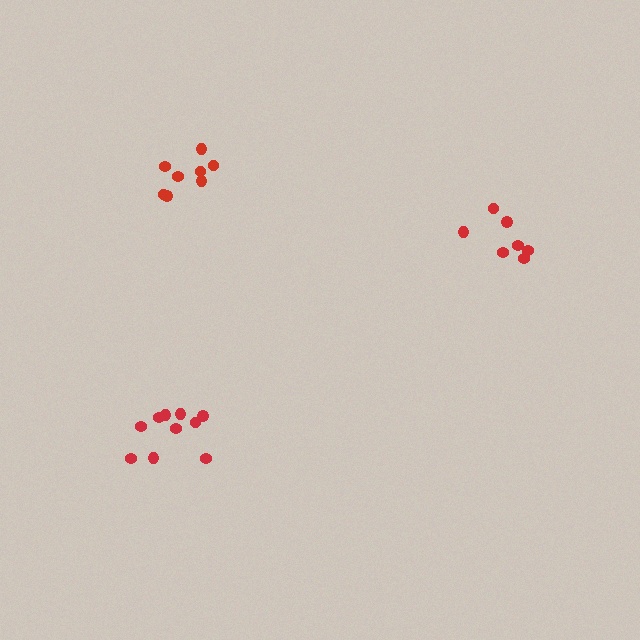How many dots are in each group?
Group 1: 8 dots, Group 2: 7 dots, Group 3: 10 dots (25 total).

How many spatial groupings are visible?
There are 3 spatial groupings.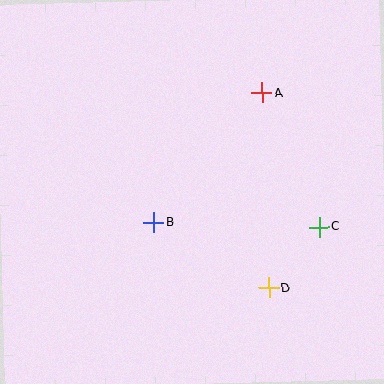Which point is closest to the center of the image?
Point B at (153, 222) is closest to the center.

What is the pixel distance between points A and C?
The distance between A and C is 146 pixels.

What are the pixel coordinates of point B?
Point B is at (153, 222).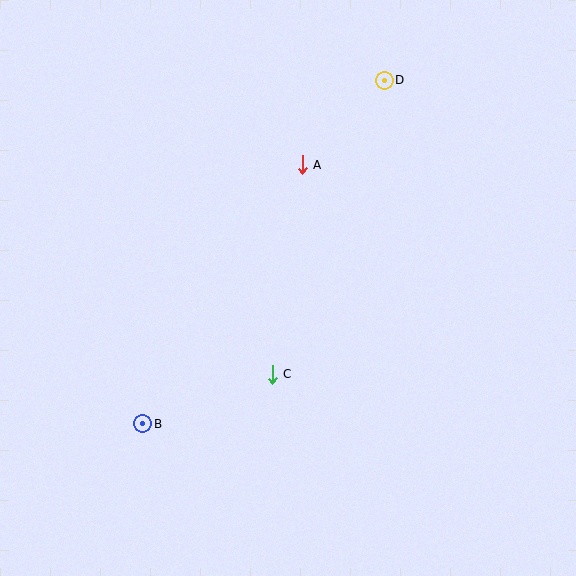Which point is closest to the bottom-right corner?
Point C is closest to the bottom-right corner.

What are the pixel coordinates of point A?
Point A is at (302, 165).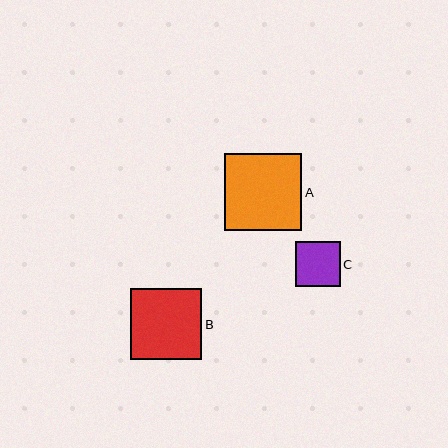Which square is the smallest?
Square C is the smallest with a size of approximately 45 pixels.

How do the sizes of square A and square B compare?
Square A and square B are approximately the same size.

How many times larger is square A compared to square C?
Square A is approximately 1.7 times the size of square C.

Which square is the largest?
Square A is the largest with a size of approximately 77 pixels.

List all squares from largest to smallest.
From largest to smallest: A, B, C.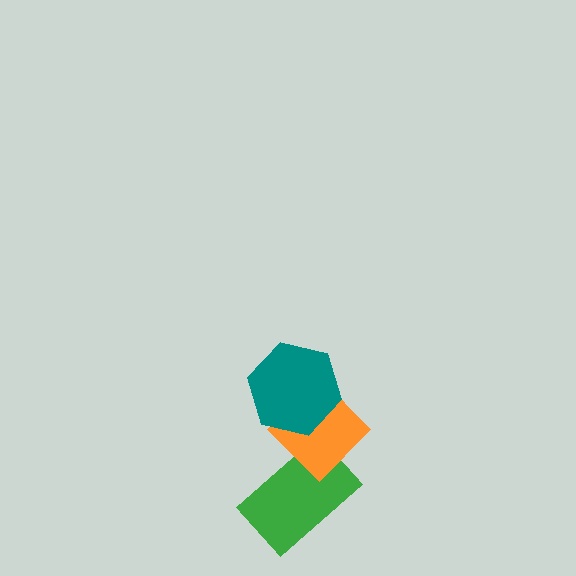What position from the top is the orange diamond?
The orange diamond is 2nd from the top.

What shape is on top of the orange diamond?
The teal hexagon is on top of the orange diamond.